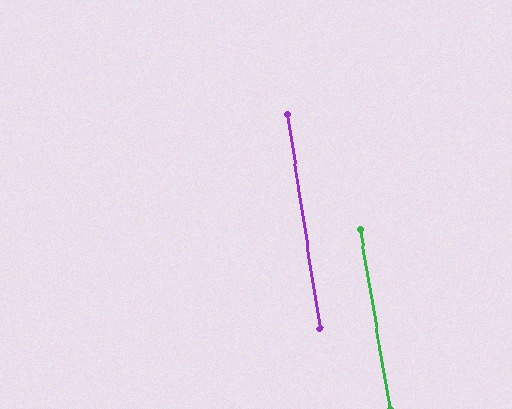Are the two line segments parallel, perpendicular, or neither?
Parallel — their directions differ by only 0.8°.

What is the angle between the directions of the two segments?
Approximately 1 degree.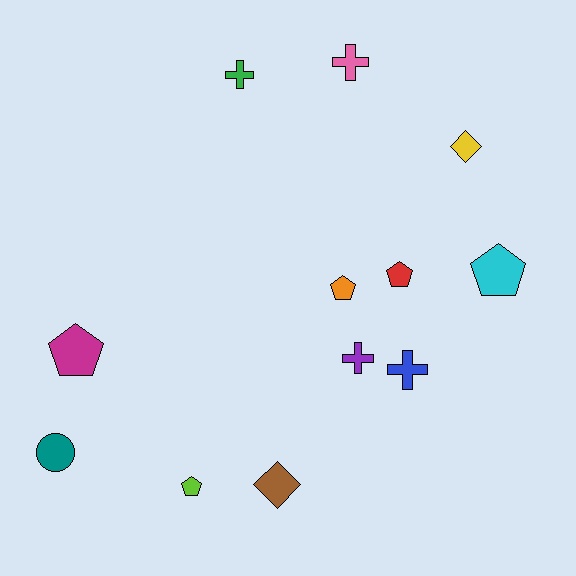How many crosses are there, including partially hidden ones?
There are 4 crosses.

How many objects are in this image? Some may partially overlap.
There are 12 objects.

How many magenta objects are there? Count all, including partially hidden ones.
There is 1 magenta object.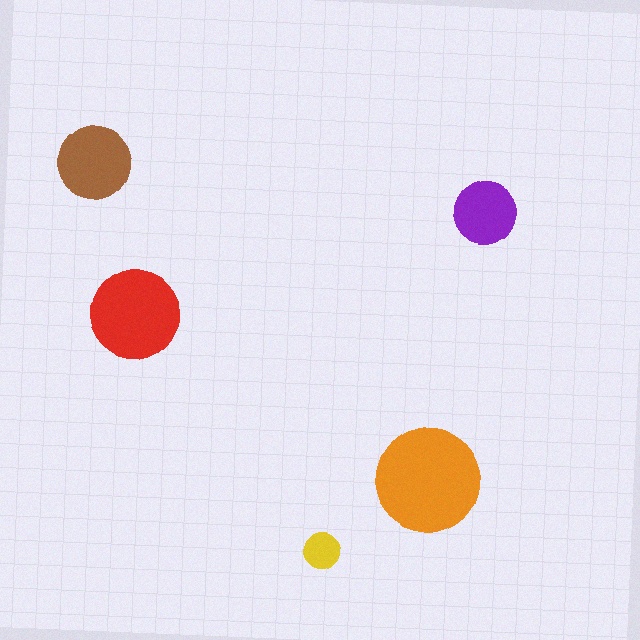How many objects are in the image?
There are 5 objects in the image.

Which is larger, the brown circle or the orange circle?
The orange one.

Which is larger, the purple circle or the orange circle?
The orange one.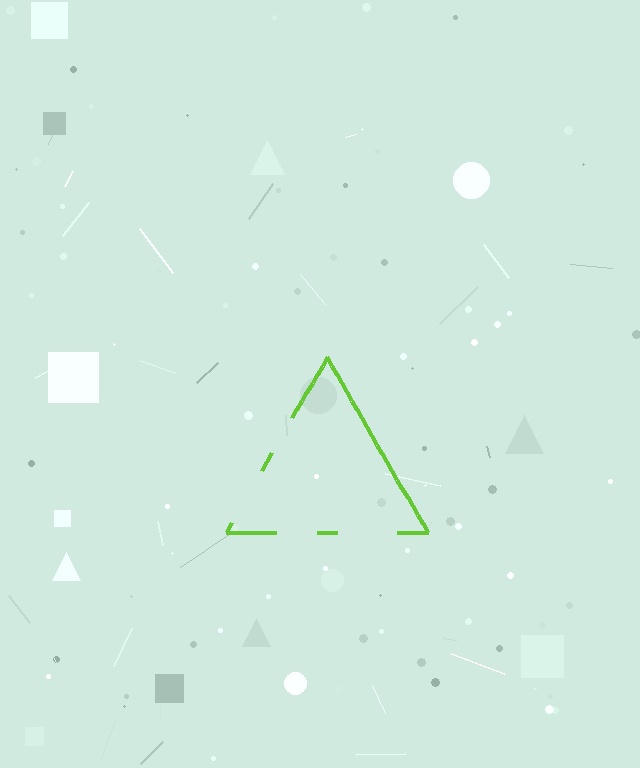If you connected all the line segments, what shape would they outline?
They would outline a triangle.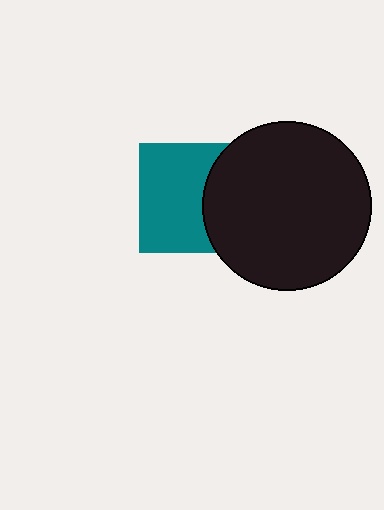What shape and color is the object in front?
The object in front is a black circle.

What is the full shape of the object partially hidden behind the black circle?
The partially hidden object is a teal square.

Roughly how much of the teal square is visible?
About half of it is visible (roughly 63%).